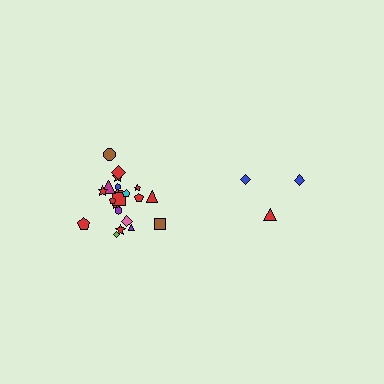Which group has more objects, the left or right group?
The left group.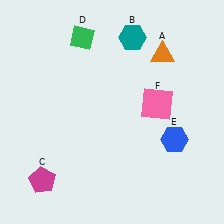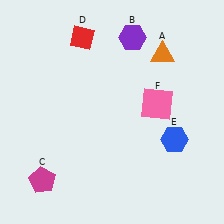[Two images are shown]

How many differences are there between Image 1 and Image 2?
There are 2 differences between the two images.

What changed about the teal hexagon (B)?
In Image 1, B is teal. In Image 2, it changed to purple.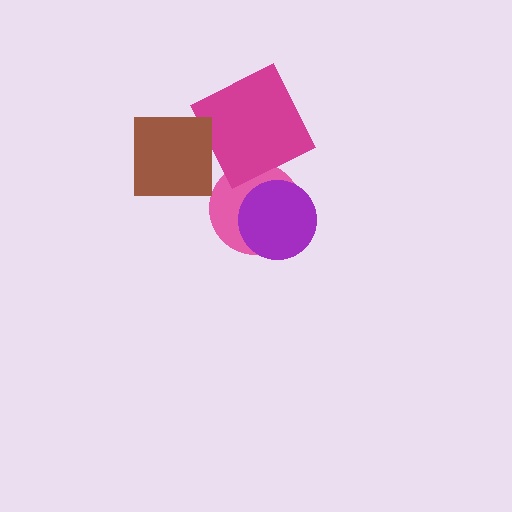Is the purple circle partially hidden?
No, no other shape covers it.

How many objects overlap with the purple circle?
1 object overlaps with the purple circle.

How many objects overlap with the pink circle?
2 objects overlap with the pink circle.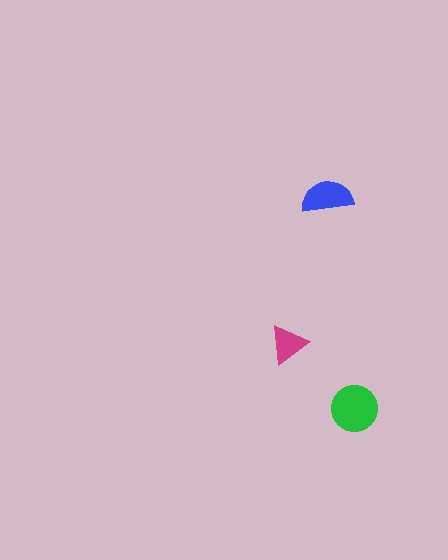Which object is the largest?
The green circle.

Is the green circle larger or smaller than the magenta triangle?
Larger.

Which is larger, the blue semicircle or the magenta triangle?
The blue semicircle.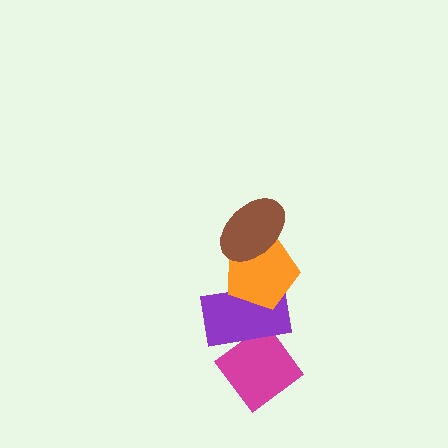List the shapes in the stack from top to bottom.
From top to bottom: the brown ellipse, the orange pentagon, the purple rectangle, the magenta diamond.